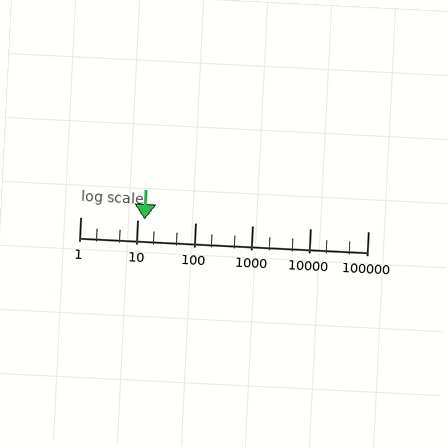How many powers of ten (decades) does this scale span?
The scale spans 5 decades, from 1 to 100000.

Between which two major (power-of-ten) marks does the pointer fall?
The pointer is between 10 and 100.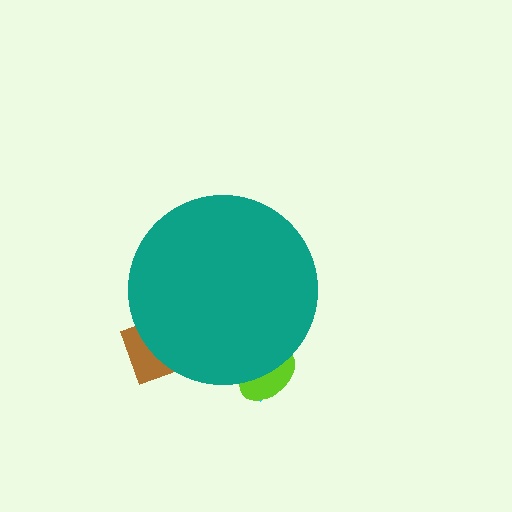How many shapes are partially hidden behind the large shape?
3 shapes are partially hidden.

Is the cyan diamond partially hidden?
Yes, the cyan diamond is partially hidden behind the teal circle.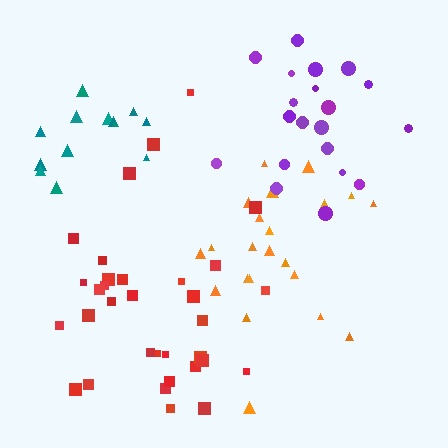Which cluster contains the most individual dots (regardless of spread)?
Red (33).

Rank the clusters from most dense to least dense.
teal, purple, red, orange.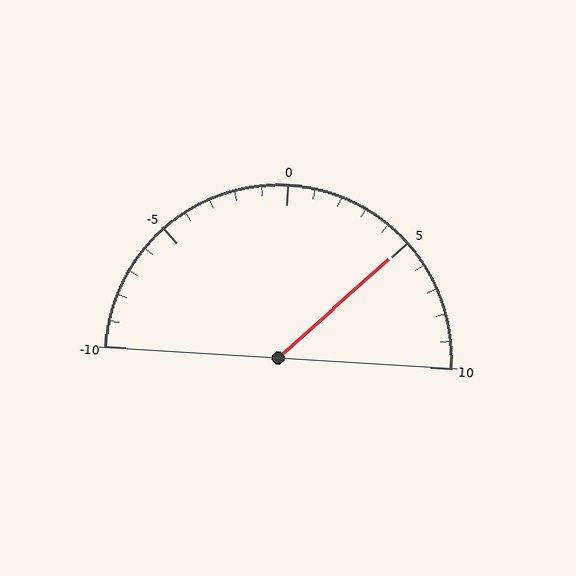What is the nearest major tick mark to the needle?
The nearest major tick mark is 5.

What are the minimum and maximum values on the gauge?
The gauge ranges from -10 to 10.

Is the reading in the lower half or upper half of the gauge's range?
The reading is in the upper half of the range (-10 to 10).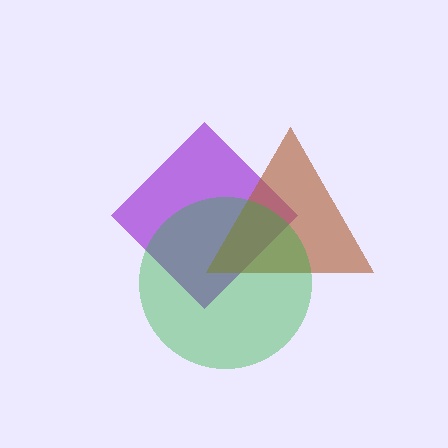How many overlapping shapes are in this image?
There are 3 overlapping shapes in the image.